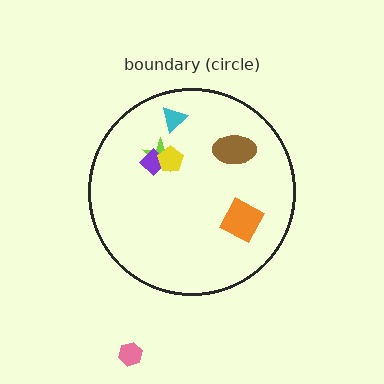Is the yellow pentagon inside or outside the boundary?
Inside.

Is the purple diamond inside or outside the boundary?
Inside.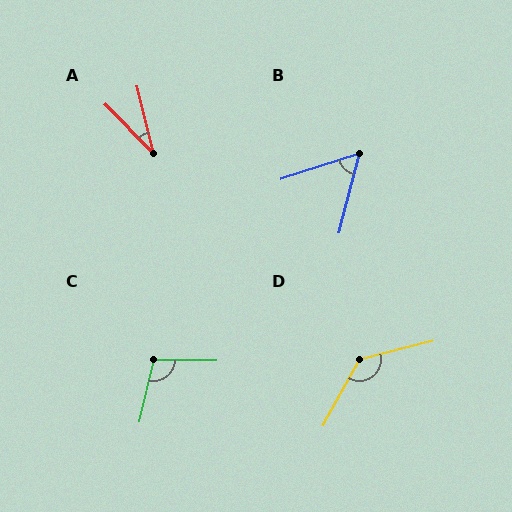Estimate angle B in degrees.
Approximately 57 degrees.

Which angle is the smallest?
A, at approximately 30 degrees.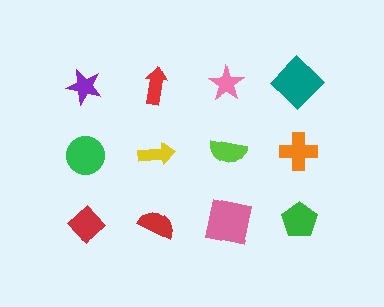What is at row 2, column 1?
A green circle.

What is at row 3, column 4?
A green pentagon.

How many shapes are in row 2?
4 shapes.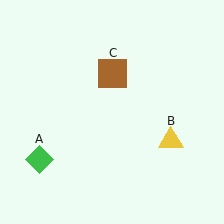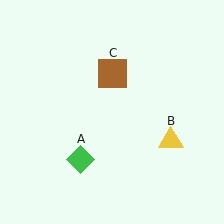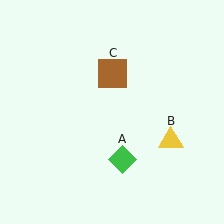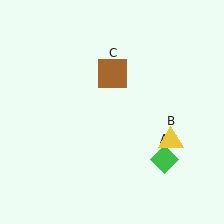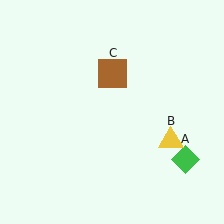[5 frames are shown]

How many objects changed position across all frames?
1 object changed position: green diamond (object A).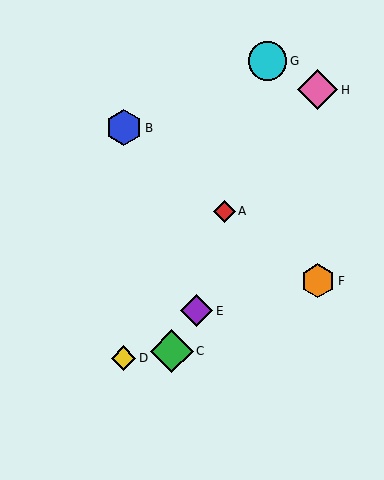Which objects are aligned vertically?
Objects B, D are aligned vertically.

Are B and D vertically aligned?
Yes, both are at x≈124.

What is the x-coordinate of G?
Object G is at x≈267.